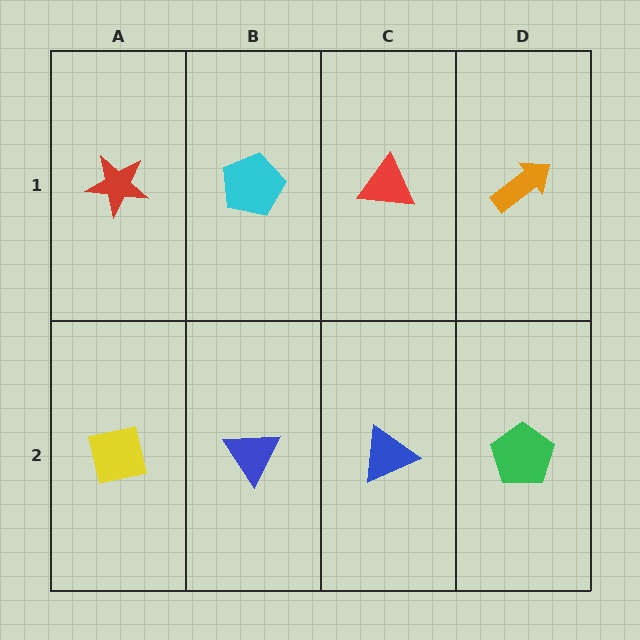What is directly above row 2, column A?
A red star.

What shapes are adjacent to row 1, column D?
A green pentagon (row 2, column D), a red triangle (row 1, column C).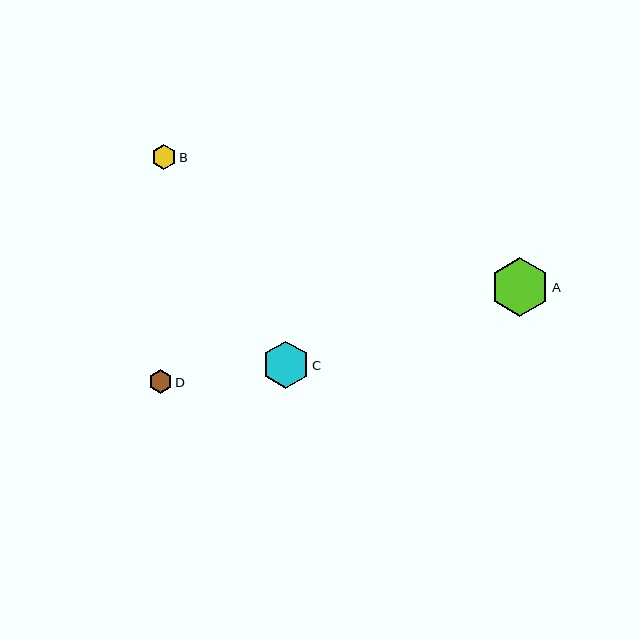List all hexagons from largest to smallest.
From largest to smallest: A, C, B, D.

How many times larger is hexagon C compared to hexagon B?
Hexagon C is approximately 1.9 times the size of hexagon B.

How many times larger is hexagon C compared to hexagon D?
Hexagon C is approximately 2.0 times the size of hexagon D.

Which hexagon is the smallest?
Hexagon D is the smallest with a size of approximately 24 pixels.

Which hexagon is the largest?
Hexagon A is the largest with a size of approximately 58 pixels.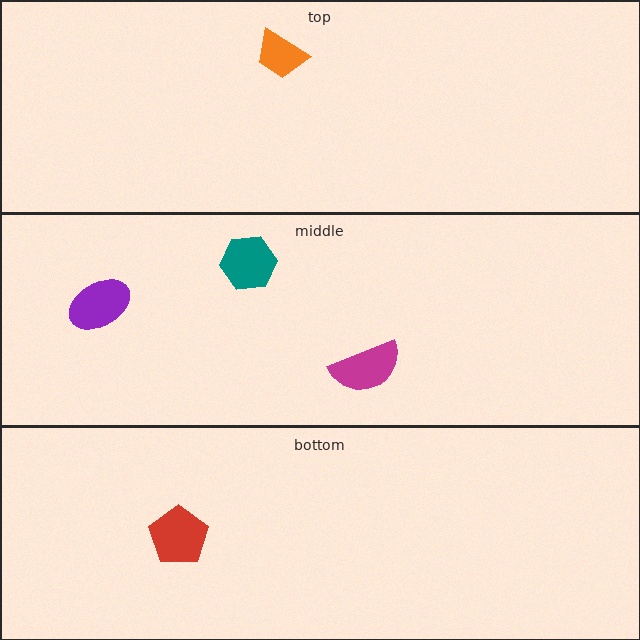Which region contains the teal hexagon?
The middle region.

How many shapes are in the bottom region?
1.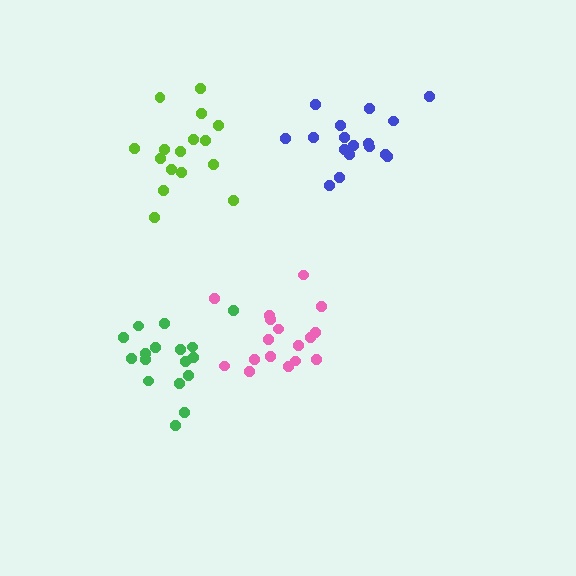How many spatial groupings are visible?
There are 4 spatial groupings.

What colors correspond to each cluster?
The clusters are colored: green, lime, pink, blue.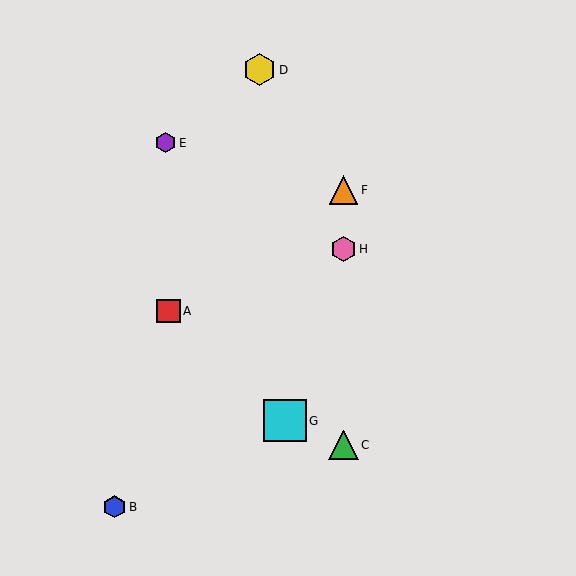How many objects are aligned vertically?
3 objects (C, F, H) are aligned vertically.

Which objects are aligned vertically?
Objects C, F, H are aligned vertically.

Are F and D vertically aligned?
No, F is at x≈343 and D is at x≈260.